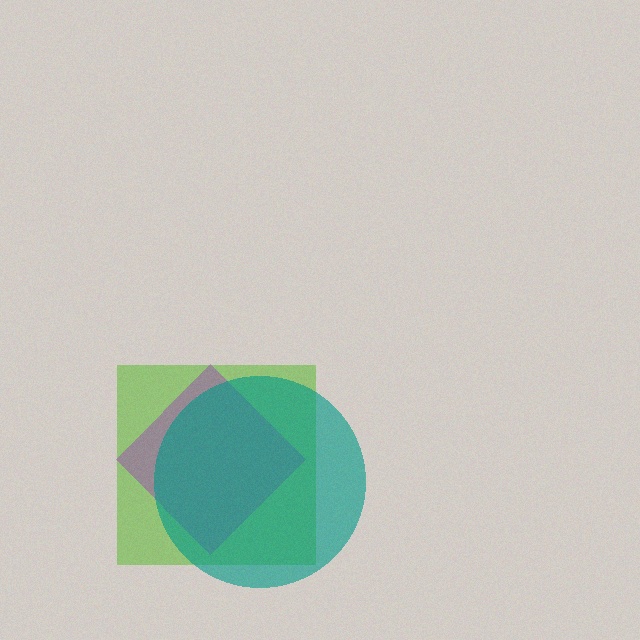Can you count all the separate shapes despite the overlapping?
Yes, there are 3 separate shapes.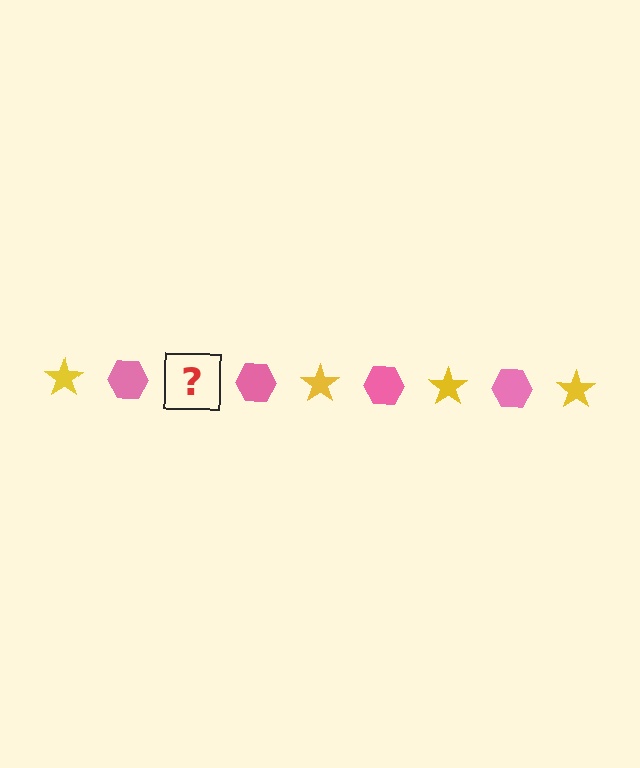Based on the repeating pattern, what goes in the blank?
The blank should be a yellow star.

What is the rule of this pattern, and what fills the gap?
The rule is that the pattern alternates between yellow star and pink hexagon. The gap should be filled with a yellow star.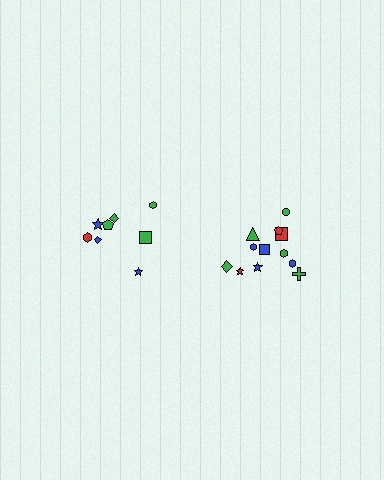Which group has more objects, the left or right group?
The right group.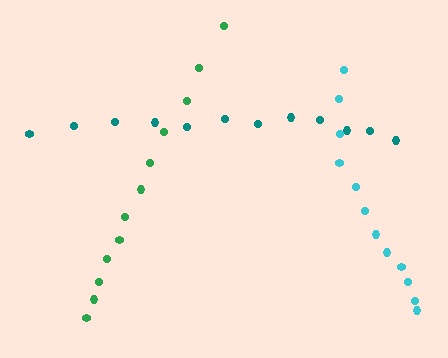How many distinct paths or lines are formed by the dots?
There are 3 distinct paths.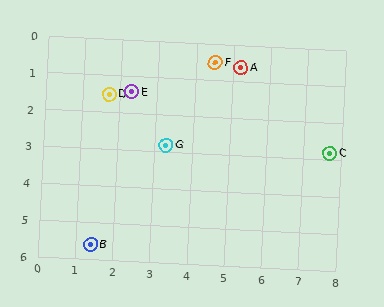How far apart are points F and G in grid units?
Points F and G are about 2.6 grid units apart.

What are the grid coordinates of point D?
Point D is at approximately (1.7, 1.5).